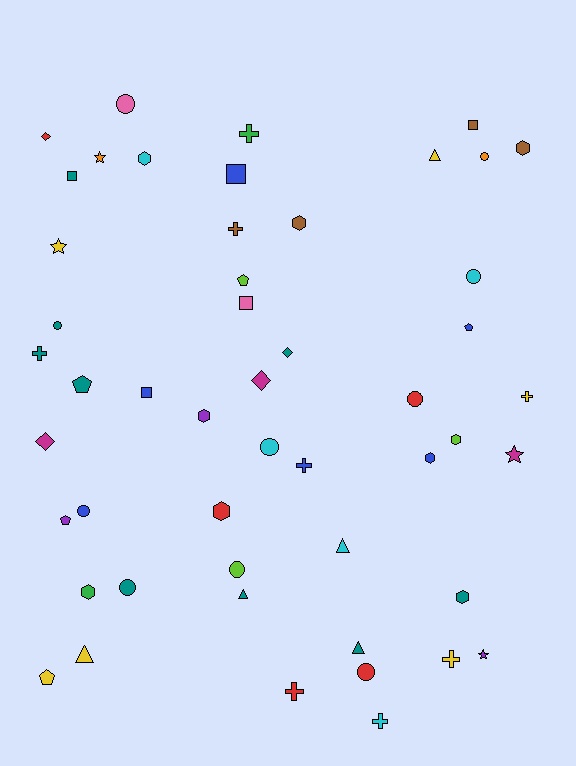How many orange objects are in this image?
There are 2 orange objects.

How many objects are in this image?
There are 50 objects.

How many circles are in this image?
There are 10 circles.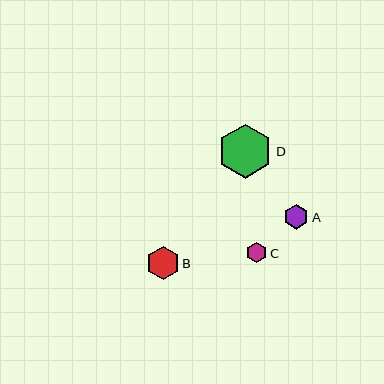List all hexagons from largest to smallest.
From largest to smallest: D, B, A, C.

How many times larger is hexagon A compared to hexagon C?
Hexagon A is approximately 1.2 times the size of hexagon C.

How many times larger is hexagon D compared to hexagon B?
Hexagon D is approximately 1.7 times the size of hexagon B.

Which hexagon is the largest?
Hexagon D is the largest with a size of approximately 54 pixels.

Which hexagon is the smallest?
Hexagon C is the smallest with a size of approximately 20 pixels.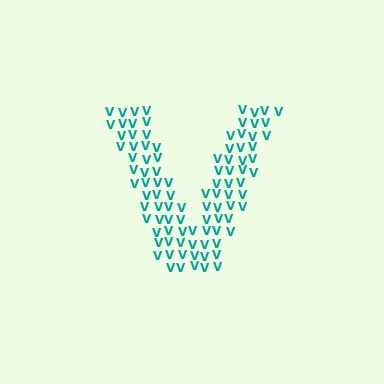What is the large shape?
The large shape is the letter V.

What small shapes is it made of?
It is made of small letter V's.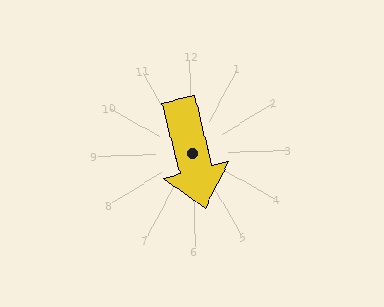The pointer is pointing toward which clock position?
Roughly 6 o'clock.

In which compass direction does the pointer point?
South.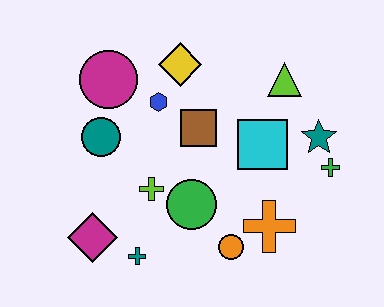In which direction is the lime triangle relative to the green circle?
The lime triangle is above the green circle.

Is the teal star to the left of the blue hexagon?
No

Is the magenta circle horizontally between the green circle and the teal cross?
No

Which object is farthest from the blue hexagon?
The green cross is farthest from the blue hexagon.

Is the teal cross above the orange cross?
No